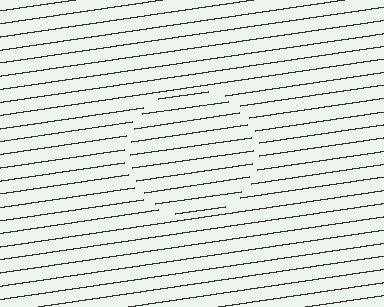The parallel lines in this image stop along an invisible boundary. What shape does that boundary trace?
An illusory circle. The interior of the shape contains the same grating, shifted by half a period — the contour is defined by the phase discontinuity where line-ends from the inner and outer gratings abut.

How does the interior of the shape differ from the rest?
The interior of the shape contains the same grating, shifted by half a period — the contour is defined by the phase discontinuity where line-ends from the inner and outer gratings abut.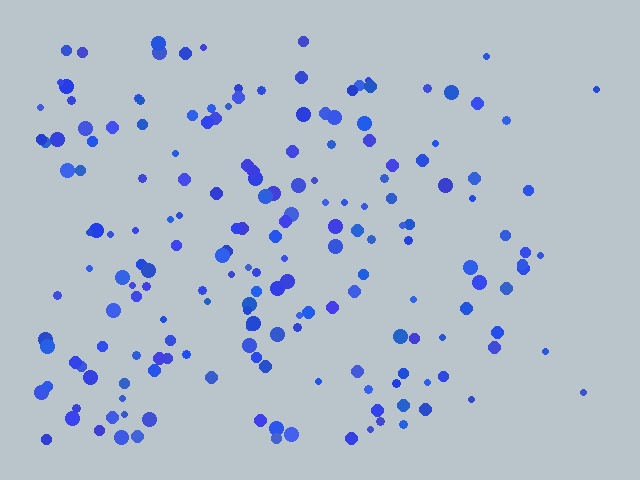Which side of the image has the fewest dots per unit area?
The right.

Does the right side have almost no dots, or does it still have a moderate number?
Still a moderate number, just noticeably fewer than the left.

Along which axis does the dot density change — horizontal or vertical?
Horizontal.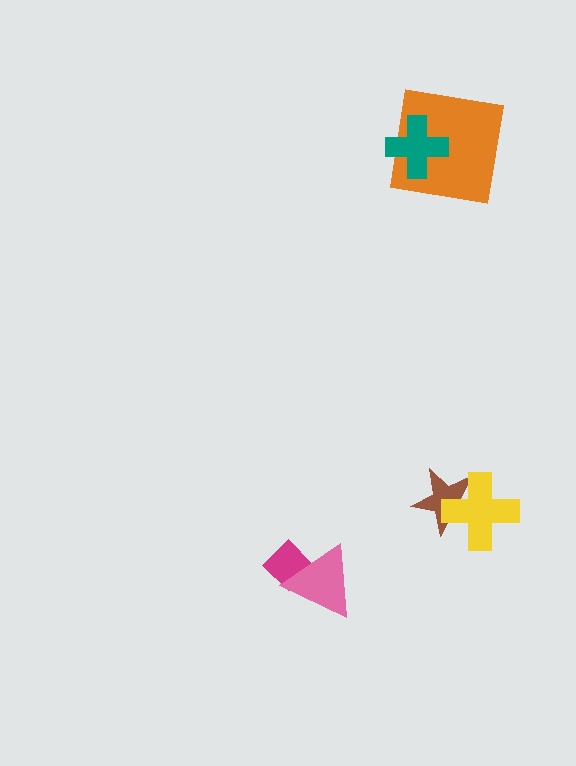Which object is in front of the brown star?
The yellow cross is in front of the brown star.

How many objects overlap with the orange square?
1 object overlaps with the orange square.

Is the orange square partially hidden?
Yes, it is partially covered by another shape.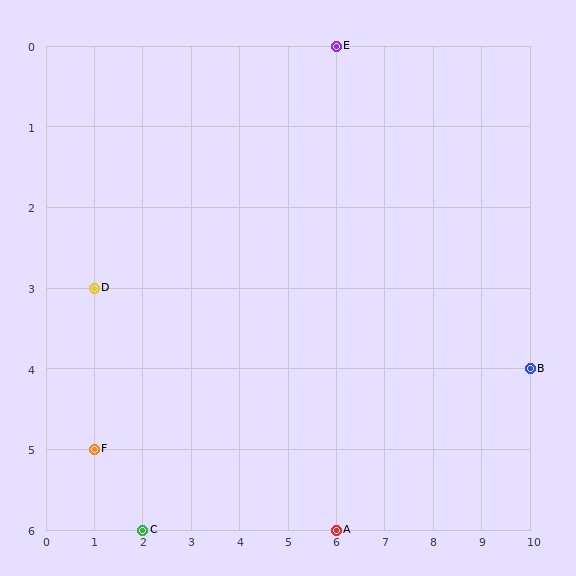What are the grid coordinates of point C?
Point C is at grid coordinates (2, 6).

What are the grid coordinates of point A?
Point A is at grid coordinates (6, 6).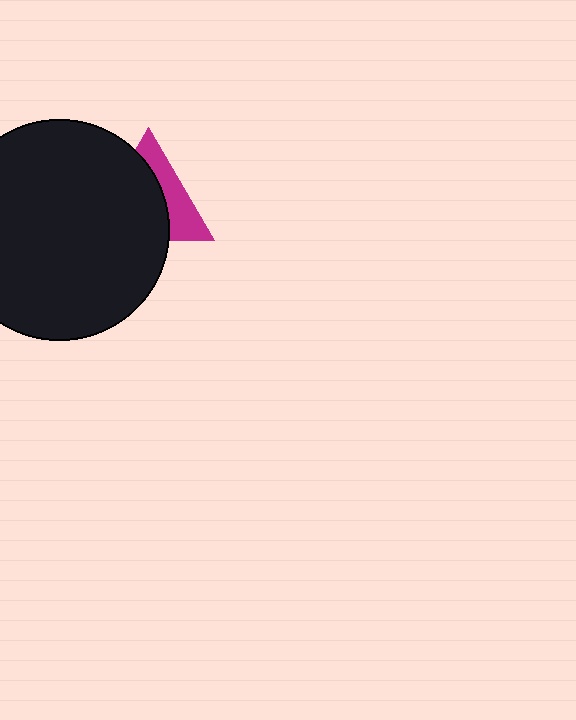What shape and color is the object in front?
The object in front is a black circle.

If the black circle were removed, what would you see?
You would see the complete magenta triangle.